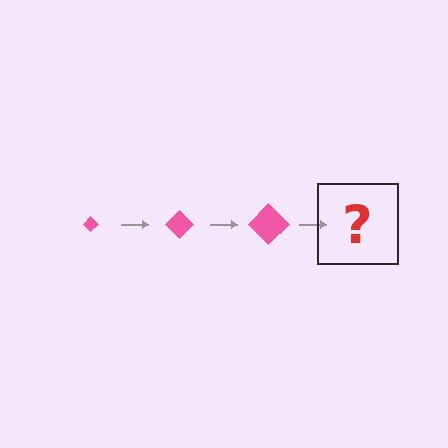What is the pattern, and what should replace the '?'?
The pattern is that the diamond gets progressively larger each step. The '?' should be a pink diamond, larger than the previous one.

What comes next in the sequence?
The next element should be a pink diamond, larger than the previous one.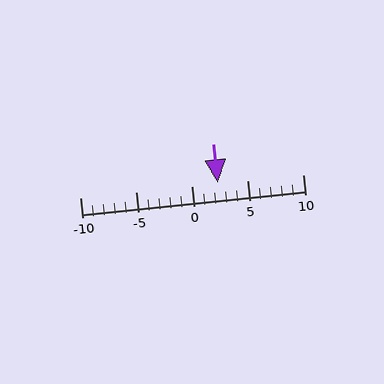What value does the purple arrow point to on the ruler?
The purple arrow points to approximately 2.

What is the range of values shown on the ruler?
The ruler shows values from -10 to 10.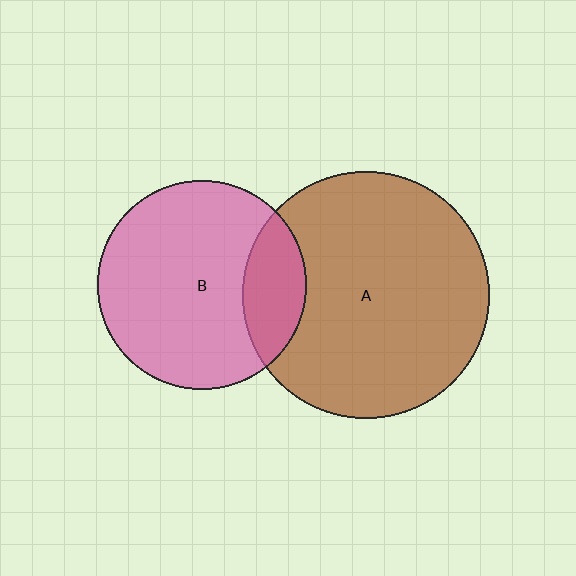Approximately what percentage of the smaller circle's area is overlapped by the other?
Approximately 20%.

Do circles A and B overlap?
Yes.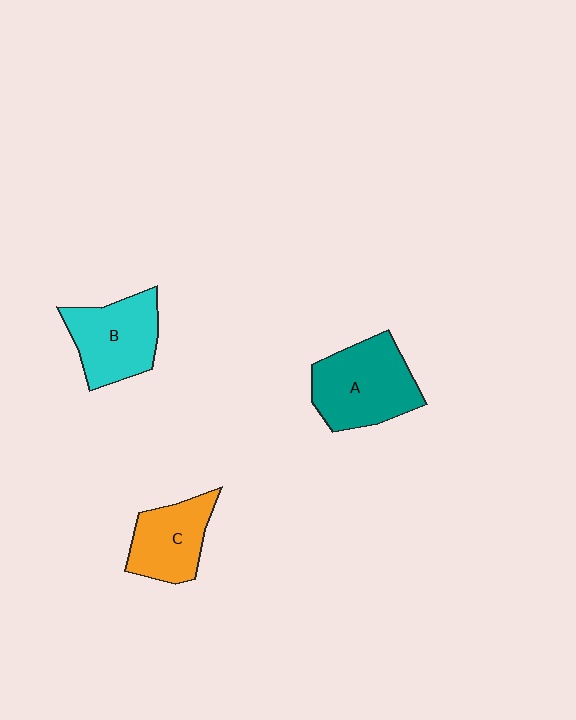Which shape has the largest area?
Shape A (teal).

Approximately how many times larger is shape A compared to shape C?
Approximately 1.4 times.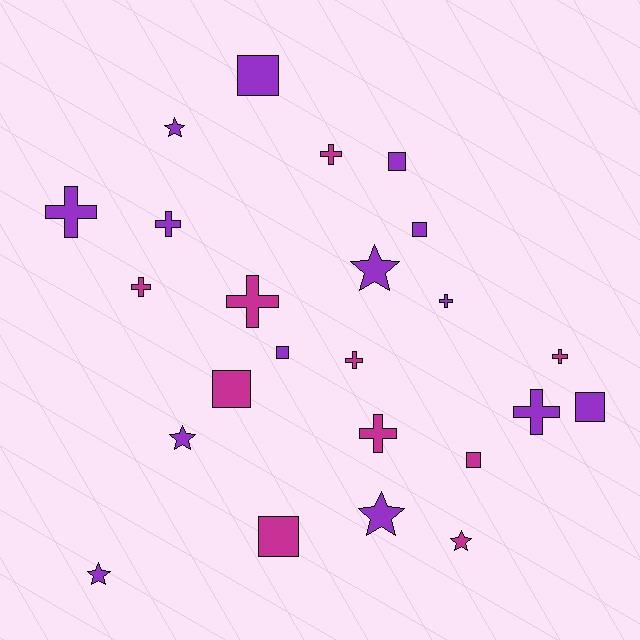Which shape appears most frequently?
Cross, with 10 objects.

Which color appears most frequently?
Purple, with 14 objects.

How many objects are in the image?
There are 24 objects.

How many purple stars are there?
There are 5 purple stars.